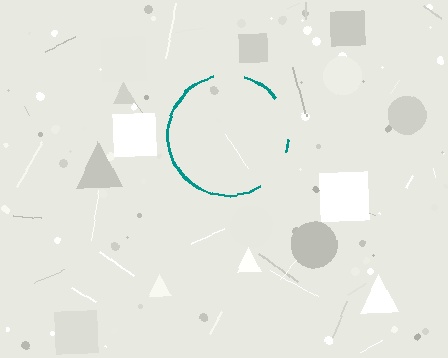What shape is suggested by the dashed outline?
The dashed outline suggests a circle.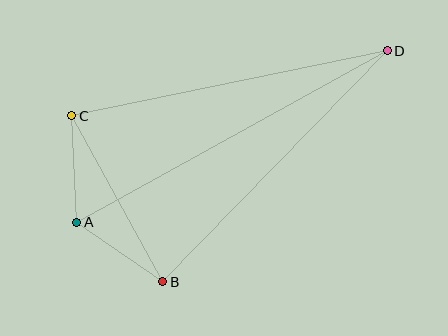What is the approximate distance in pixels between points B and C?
The distance between B and C is approximately 189 pixels.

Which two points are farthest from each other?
Points A and D are farthest from each other.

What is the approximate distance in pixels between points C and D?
The distance between C and D is approximately 322 pixels.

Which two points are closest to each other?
Points A and B are closest to each other.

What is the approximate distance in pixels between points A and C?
The distance between A and C is approximately 107 pixels.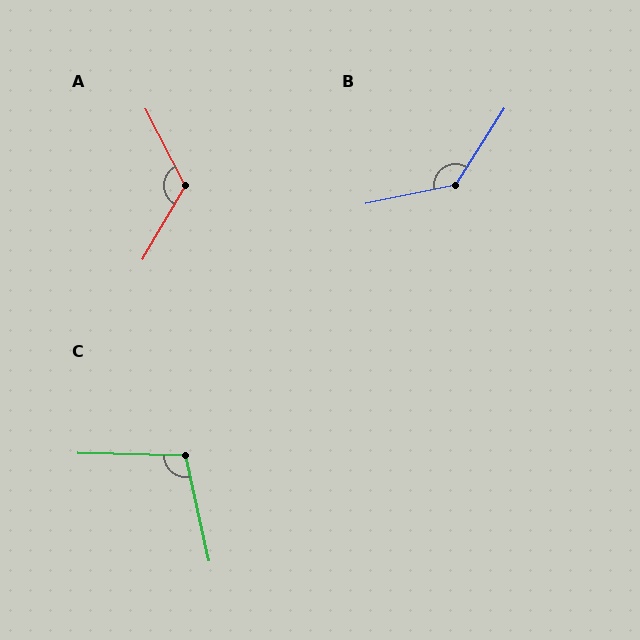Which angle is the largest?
B, at approximately 135 degrees.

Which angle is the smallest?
C, at approximately 104 degrees.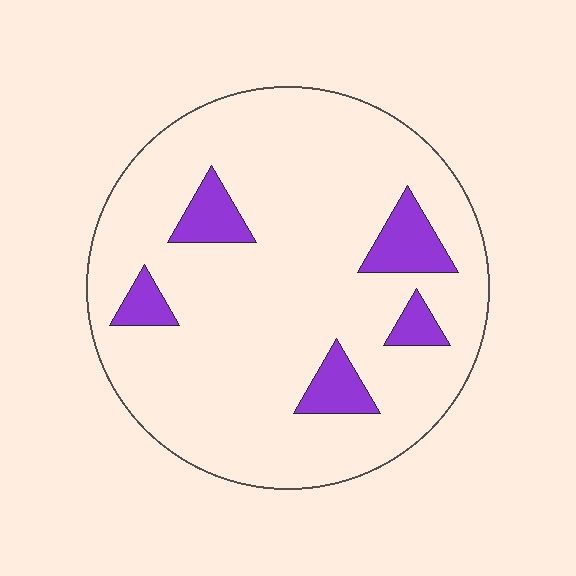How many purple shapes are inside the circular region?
5.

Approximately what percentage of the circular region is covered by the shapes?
Approximately 10%.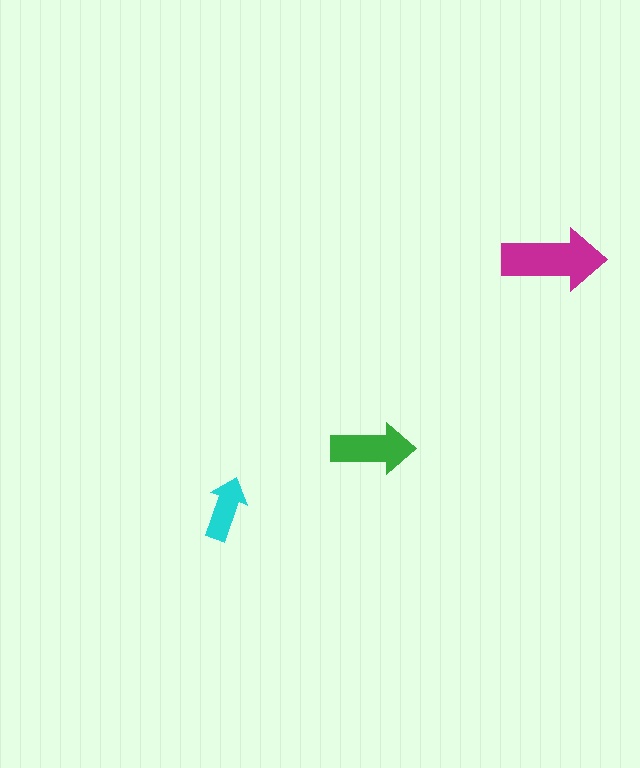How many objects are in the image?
There are 3 objects in the image.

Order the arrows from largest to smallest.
the magenta one, the green one, the cyan one.